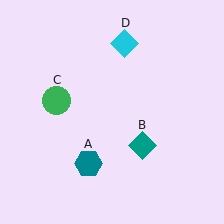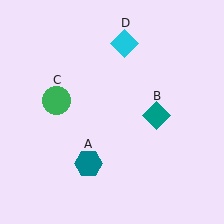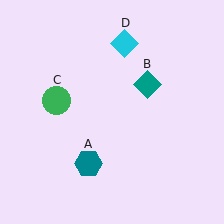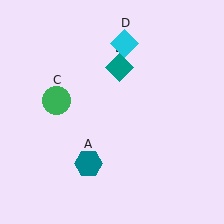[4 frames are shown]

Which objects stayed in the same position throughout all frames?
Teal hexagon (object A) and green circle (object C) and cyan diamond (object D) remained stationary.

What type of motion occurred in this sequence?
The teal diamond (object B) rotated counterclockwise around the center of the scene.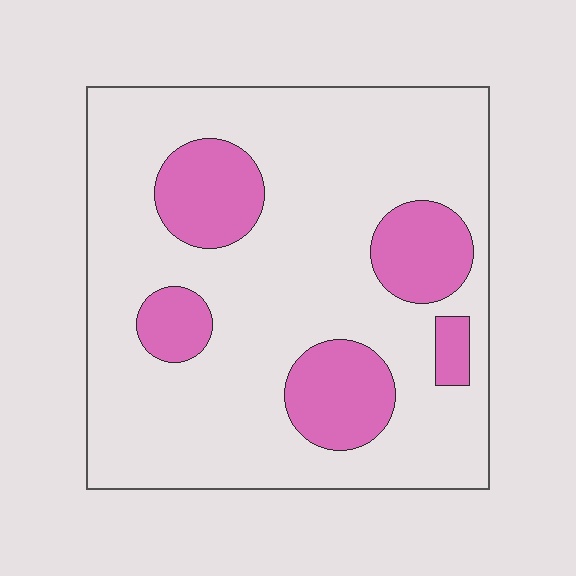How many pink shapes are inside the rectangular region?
5.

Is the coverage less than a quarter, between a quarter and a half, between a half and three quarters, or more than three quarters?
Less than a quarter.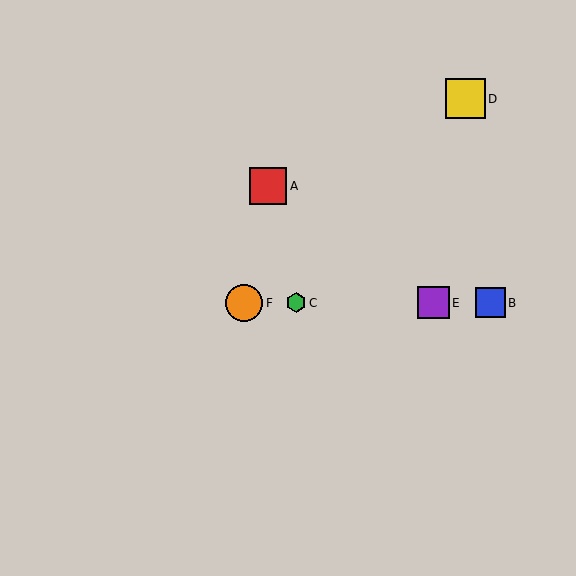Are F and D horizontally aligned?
No, F is at y≈303 and D is at y≈99.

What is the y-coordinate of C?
Object C is at y≈303.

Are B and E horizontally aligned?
Yes, both are at y≈303.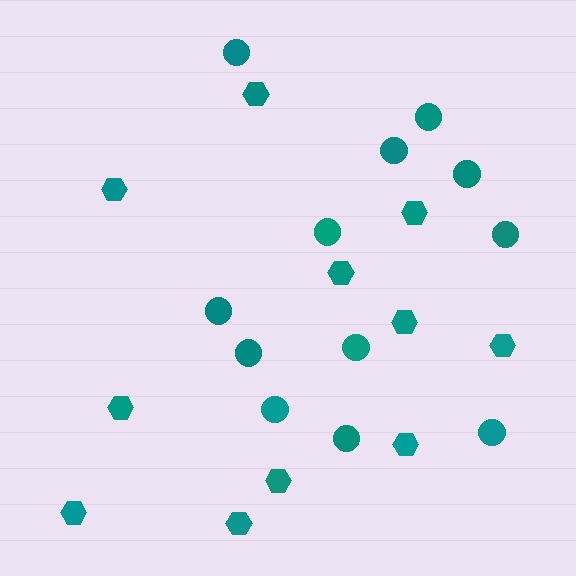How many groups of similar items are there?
There are 2 groups: one group of hexagons (11) and one group of circles (12).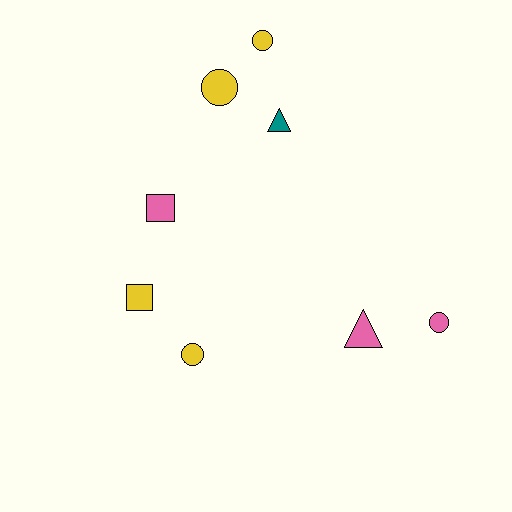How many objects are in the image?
There are 8 objects.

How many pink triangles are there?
There is 1 pink triangle.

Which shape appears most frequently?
Circle, with 4 objects.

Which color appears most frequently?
Yellow, with 4 objects.